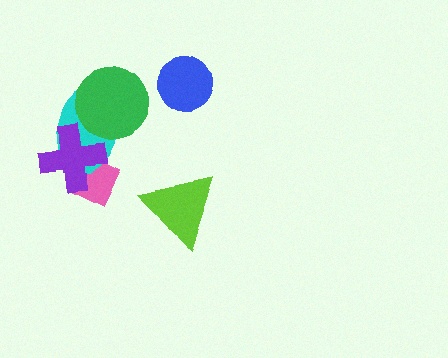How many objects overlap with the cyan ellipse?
3 objects overlap with the cyan ellipse.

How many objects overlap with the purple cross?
2 objects overlap with the purple cross.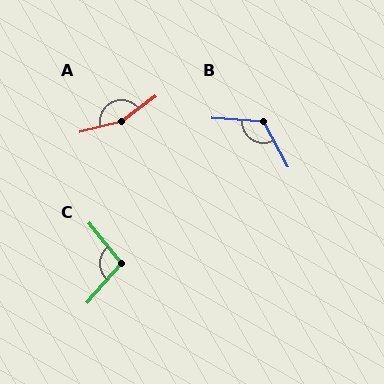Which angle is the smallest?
C, at approximately 100 degrees.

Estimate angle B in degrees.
Approximately 122 degrees.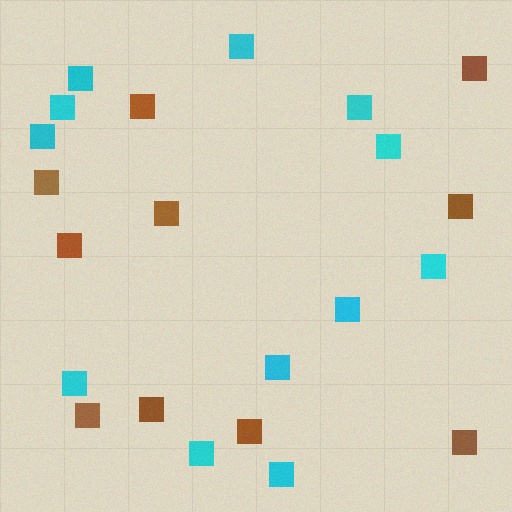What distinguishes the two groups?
There are 2 groups: one group of brown squares (10) and one group of cyan squares (12).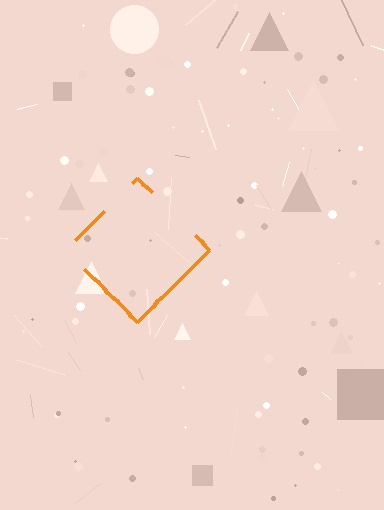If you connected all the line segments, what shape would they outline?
They would outline a diamond.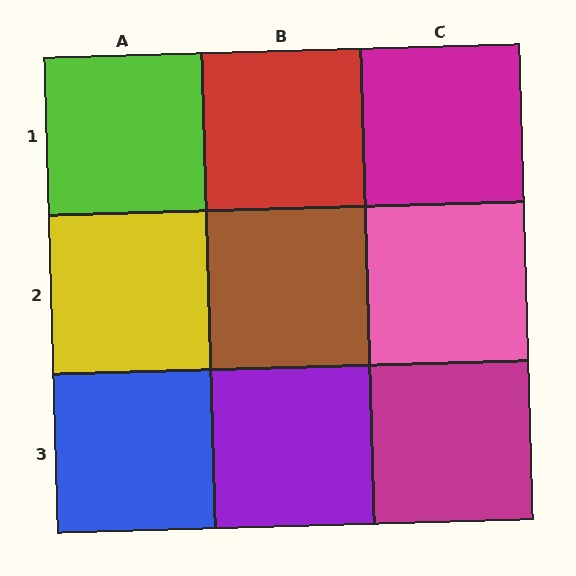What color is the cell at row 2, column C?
Pink.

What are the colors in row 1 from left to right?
Lime, red, magenta.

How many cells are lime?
1 cell is lime.